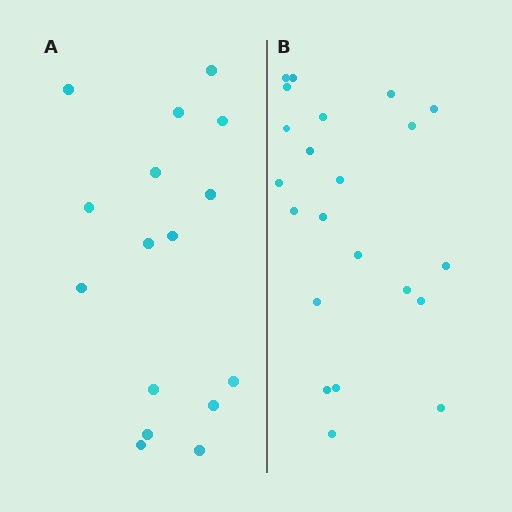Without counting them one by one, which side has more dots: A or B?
Region B (the right region) has more dots.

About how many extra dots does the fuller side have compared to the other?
Region B has about 6 more dots than region A.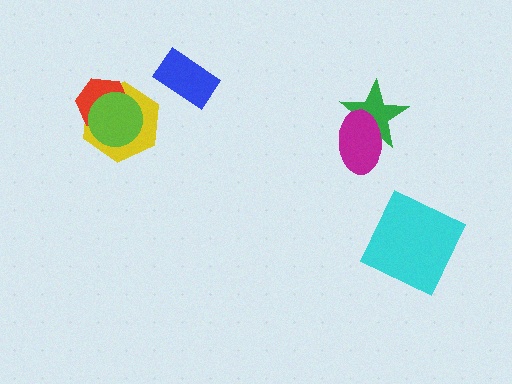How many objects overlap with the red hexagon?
2 objects overlap with the red hexagon.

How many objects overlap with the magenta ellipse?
1 object overlaps with the magenta ellipse.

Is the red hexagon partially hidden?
Yes, it is partially covered by another shape.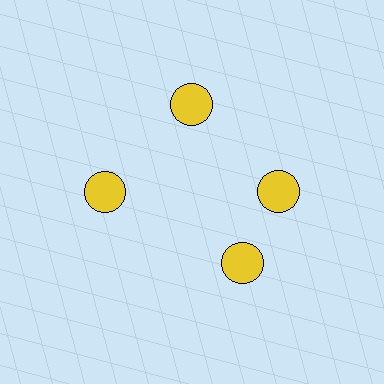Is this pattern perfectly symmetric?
No. The 4 yellow circles are arranged in a ring, but one element near the 6 o'clock position is rotated out of alignment along the ring, breaking the 4-fold rotational symmetry.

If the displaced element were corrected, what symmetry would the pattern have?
It would have 4-fold rotational symmetry — the pattern would map onto itself every 90 degrees.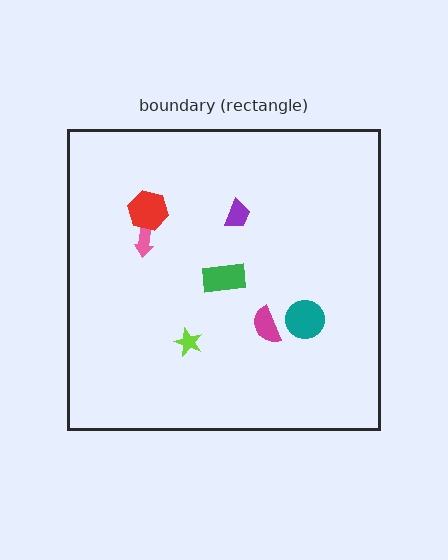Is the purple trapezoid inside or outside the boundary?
Inside.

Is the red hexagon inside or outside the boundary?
Inside.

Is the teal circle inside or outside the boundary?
Inside.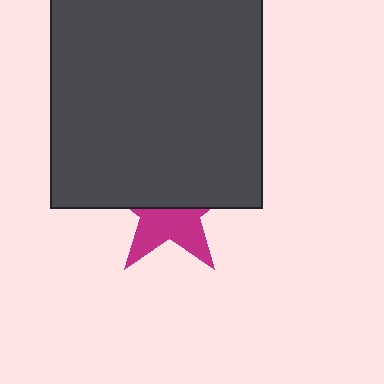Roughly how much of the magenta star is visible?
A small part of it is visible (roughly 44%).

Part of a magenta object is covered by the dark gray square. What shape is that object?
It is a star.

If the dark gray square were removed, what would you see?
You would see the complete magenta star.